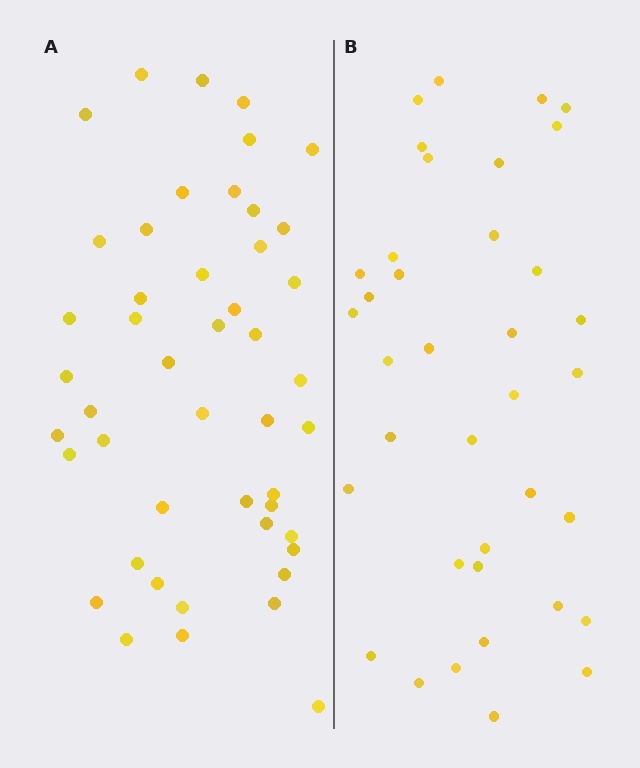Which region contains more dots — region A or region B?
Region A (the left region) has more dots.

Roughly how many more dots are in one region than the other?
Region A has roughly 10 or so more dots than region B.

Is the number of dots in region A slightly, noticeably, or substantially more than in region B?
Region A has noticeably more, but not dramatically so. The ratio is roughly 1.3 to 1.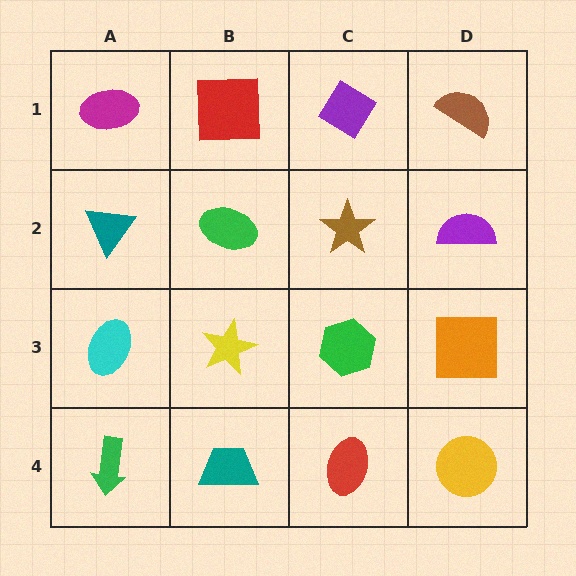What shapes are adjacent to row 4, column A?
A cyan ellipse (row 3, column A), a teal trapezoid (row 4, column B).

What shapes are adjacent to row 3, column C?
A brown star (row 2, column C), a red ellipse (row 4, column C), a yellow star (row 3, column B), an orange square (row 3, column D).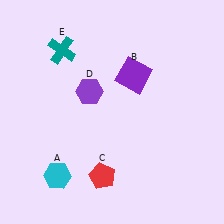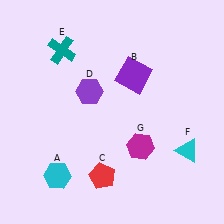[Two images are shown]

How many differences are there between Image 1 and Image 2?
There are 2 differences between the two images.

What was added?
A cyan triangle (F), a magenta hexagon (G) were added in Image 2.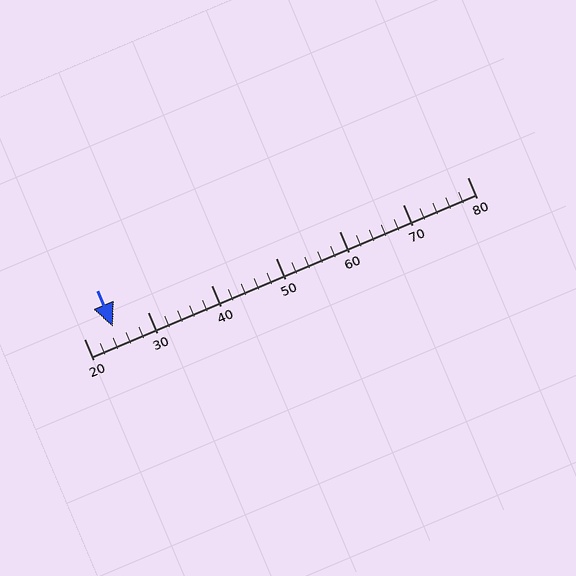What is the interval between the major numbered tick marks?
The major tick marks are spaced 10 units apart.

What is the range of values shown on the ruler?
The ruler shows values from 20 to 80.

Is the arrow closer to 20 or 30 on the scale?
The arrow is closer to 20.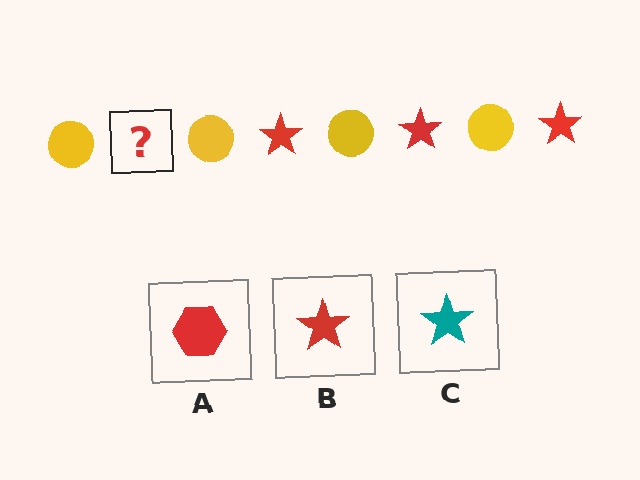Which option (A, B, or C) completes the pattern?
B.